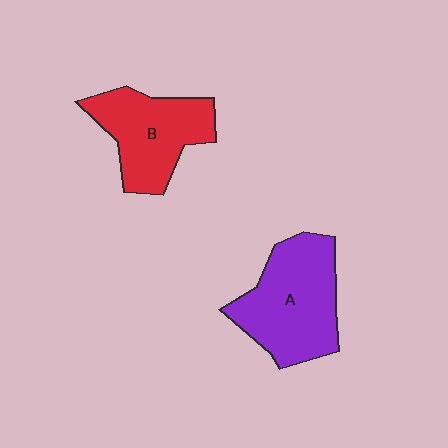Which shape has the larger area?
Shape A (purple).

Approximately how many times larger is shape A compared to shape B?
Approximately 1.2 times.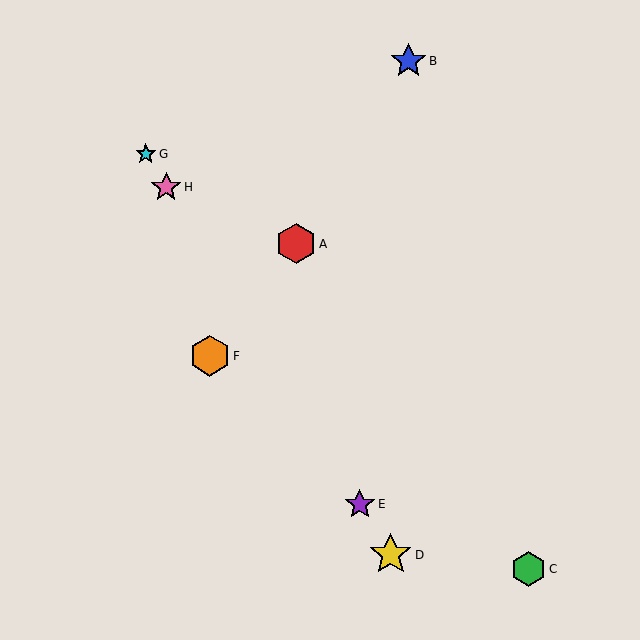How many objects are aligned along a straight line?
4 objects (D, E, G, H) are aligned along a straight line.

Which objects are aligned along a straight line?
Objects D, E, G, H are aligned along a straight line.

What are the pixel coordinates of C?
Object C is at (528, 569).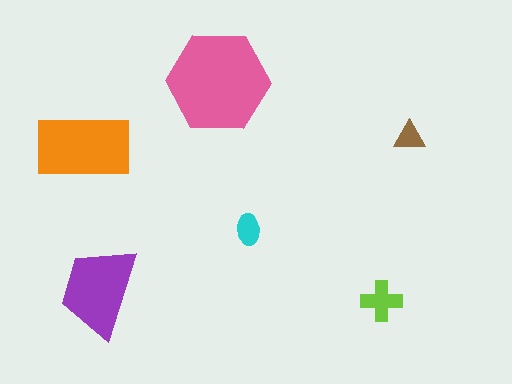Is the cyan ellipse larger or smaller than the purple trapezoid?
Smaller.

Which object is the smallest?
The brown triangle.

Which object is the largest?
The pink hexagon.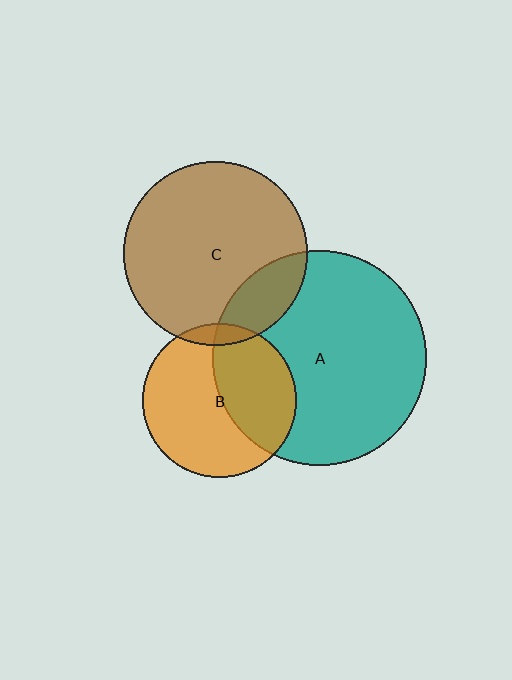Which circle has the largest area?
Circle A (teal).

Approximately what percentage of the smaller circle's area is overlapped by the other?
Approximately 20%.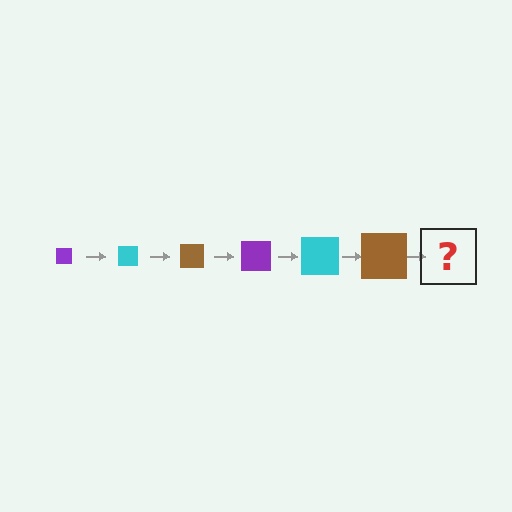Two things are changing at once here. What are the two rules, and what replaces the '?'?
The two rules are that the square grows larger each step and the color cycles through purple, cyan, and brown. The '?' should be a purple square, larger than the previous one.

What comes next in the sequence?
The next element should be a purple square, larger than the previous one.